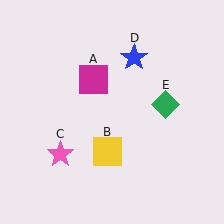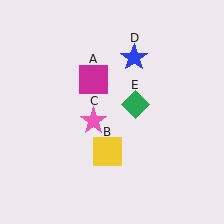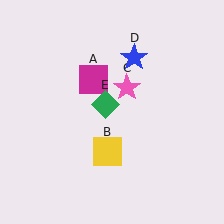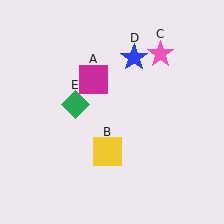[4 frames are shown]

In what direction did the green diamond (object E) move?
The green diamond (object E) moved left.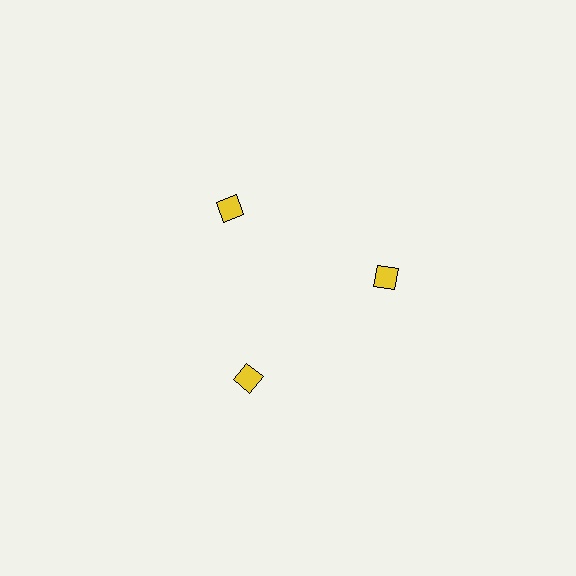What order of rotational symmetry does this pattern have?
This pattern has 3-fold rotational symmetry.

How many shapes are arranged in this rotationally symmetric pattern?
There are 3 shapes, arranged in 3 groups of 1.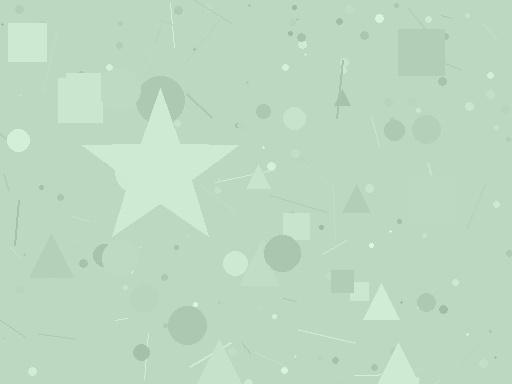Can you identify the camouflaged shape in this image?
The camouflaged shape is a star.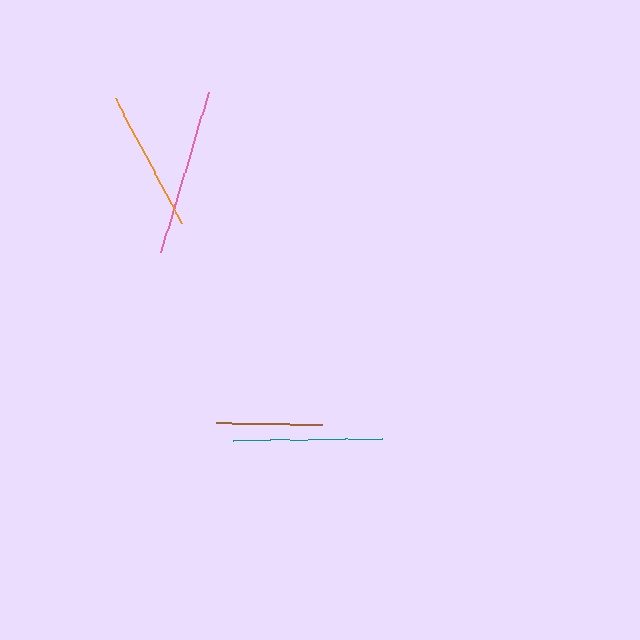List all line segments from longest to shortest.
From longest to shortest: pink, teal, orange, brown.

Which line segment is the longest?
The pink line is the longest at approximately 166 pixels.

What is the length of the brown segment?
The brown segment is approximately 106 pixels long.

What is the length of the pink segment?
The pink segment is approximately 166 pixels long.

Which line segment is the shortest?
The brown line is the shortest at approximately 106 pixels.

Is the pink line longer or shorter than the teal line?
The pink line is longer than the teal line.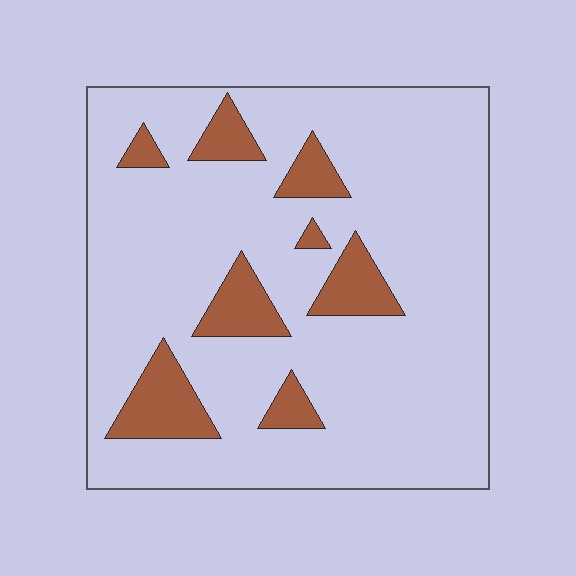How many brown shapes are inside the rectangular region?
8.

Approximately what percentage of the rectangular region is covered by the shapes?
Approximately 15%.